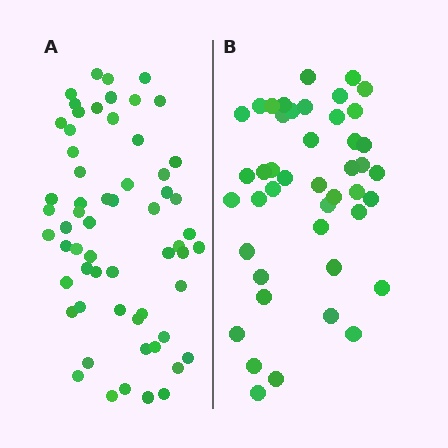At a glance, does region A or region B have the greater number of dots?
Region A (the left region) has more dots.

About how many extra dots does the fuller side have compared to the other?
Region A has approximately 15 more dots than region B.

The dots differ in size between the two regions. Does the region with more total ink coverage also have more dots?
No. Region B has more total ink coverage because its dots are larger, but region A actually contains more individual dots. Total area can be misleading — the number of items is what matters here.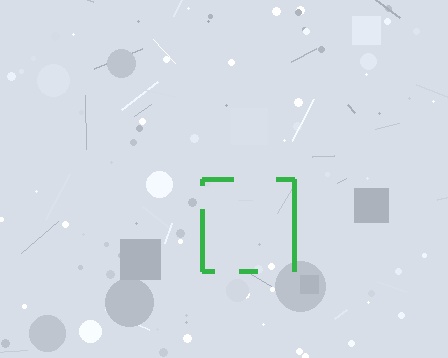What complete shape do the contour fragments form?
The contour fragments form a square.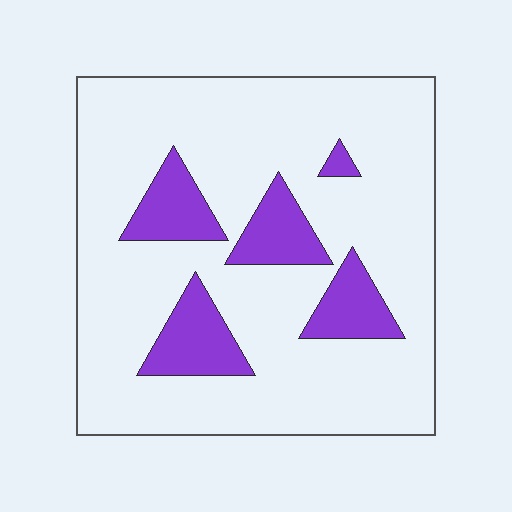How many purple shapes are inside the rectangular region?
5.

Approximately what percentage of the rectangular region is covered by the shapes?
Approximately 20%.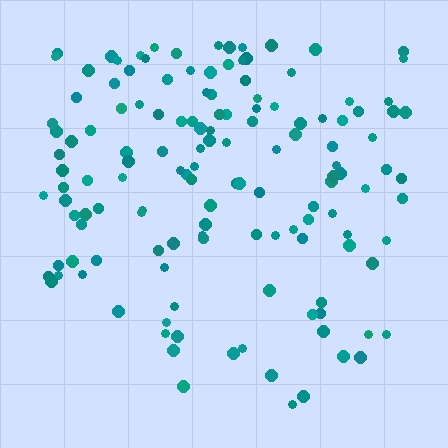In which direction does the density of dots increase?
From bottom to top, with the top side densest.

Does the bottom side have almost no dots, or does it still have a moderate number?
Still a moderate number, just noticeably fewer than the top.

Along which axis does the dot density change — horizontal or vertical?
Vertical.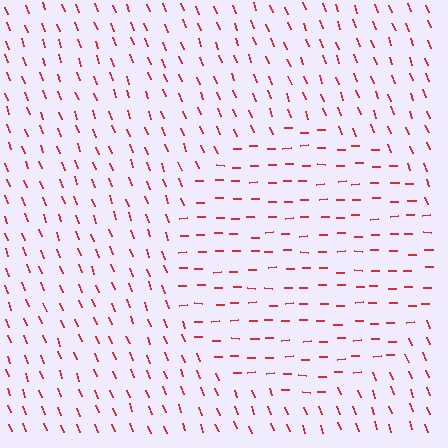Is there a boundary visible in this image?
Yes, there is a texture boundary formed by a change in line orientation.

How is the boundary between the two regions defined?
The boundary is defined purely by a change in line orientation (approximately 70 degrees difference). All lines are the same color and thickness.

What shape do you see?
I see a circle.